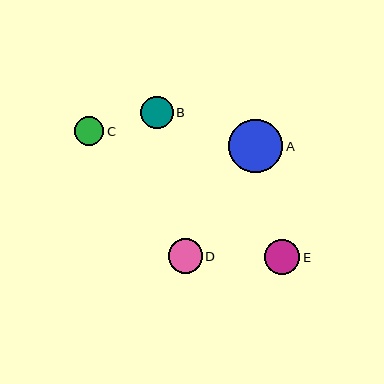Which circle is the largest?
Circle A is the largest with a size of approximately 54 pixels.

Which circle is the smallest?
Circle C is the smallest with a size of approximately 29 pixels.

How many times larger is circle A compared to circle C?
Circle A is approximately 1.9 times the size of circle C.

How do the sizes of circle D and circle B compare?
Circle D and circle B are approximately the same size.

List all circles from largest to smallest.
From largest to smallest: A, E, D, B, C.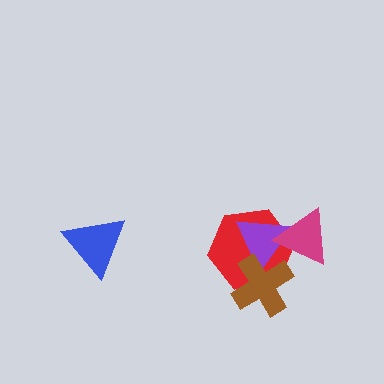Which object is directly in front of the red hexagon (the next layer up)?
The purple triangle is directly in front of the red hexagon.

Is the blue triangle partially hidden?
No, no other shape covers it.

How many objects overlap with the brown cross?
2 objects overlap with the brown cross.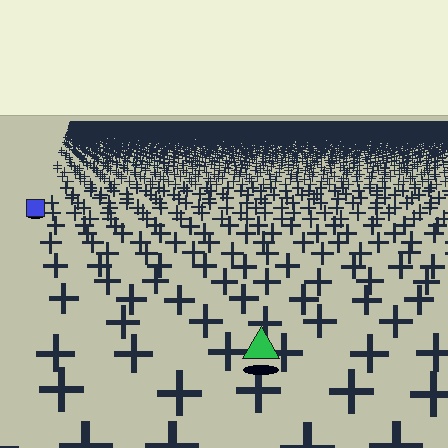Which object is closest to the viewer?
The green triangle is closest. The texture marks near it are larger and more spread out.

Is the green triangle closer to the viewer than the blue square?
Yes. The green triangle is closer — you can tell from the texture gradient: the ground texture is coarser near it.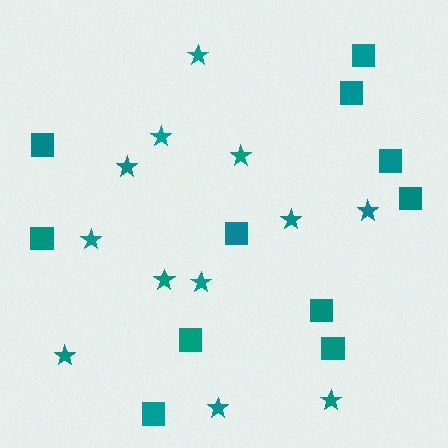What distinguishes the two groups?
There are 2 groups: one group of squares (11) and one group of stars (12).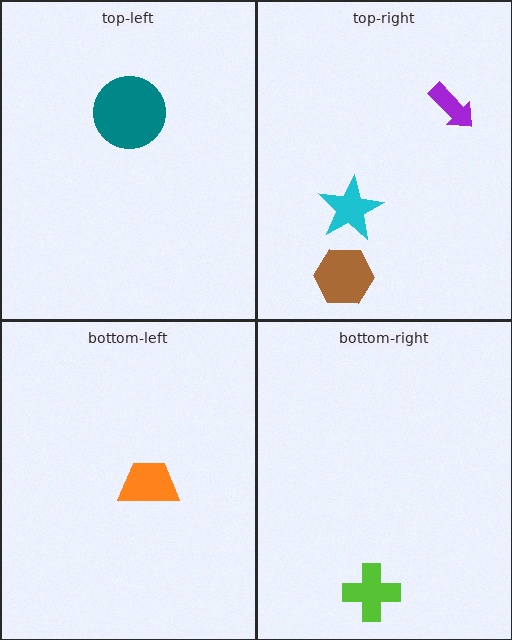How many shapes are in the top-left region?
1.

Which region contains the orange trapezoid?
The bottom-left region.